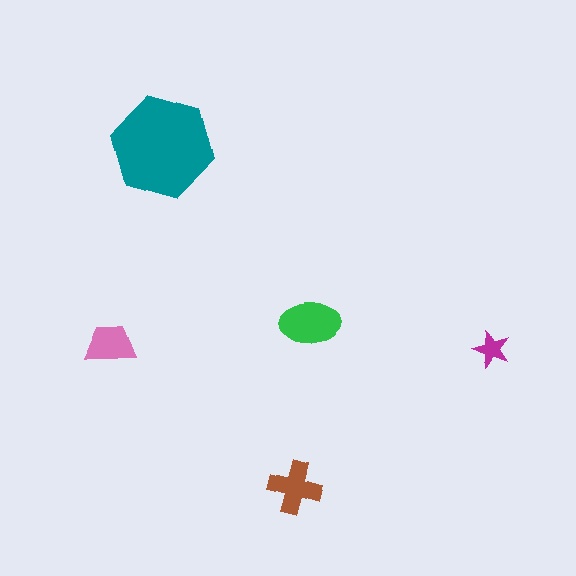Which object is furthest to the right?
The magenta star is rightmost.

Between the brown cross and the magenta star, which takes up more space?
The brown cross.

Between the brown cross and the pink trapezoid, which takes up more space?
The brown cross.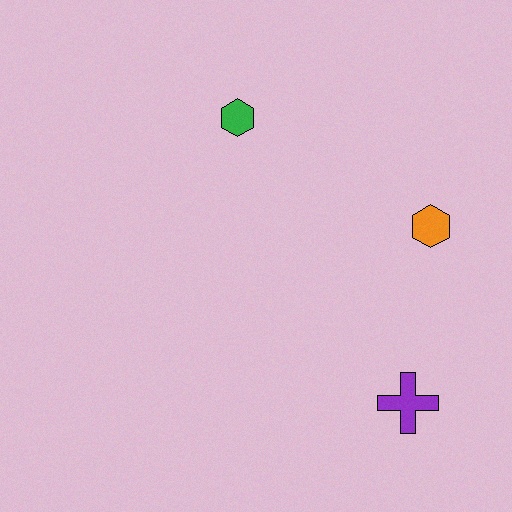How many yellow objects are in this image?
There are no yellow objects.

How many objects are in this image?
There are 3 objects.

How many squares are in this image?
There are no squares.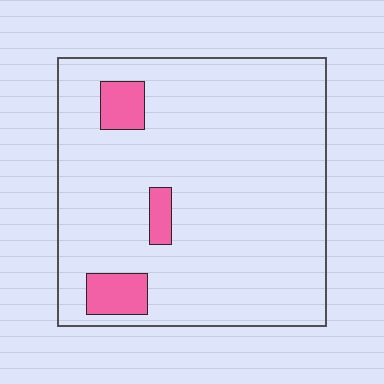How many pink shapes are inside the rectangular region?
3.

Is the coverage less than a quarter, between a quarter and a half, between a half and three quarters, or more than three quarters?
Less than a quarter.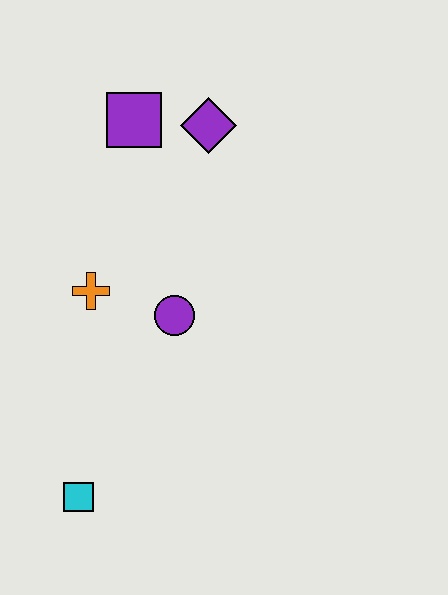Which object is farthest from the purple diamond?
The cyan square is farthest from the purple diamond.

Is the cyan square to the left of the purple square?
Yes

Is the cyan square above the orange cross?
No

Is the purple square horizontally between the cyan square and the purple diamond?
Yes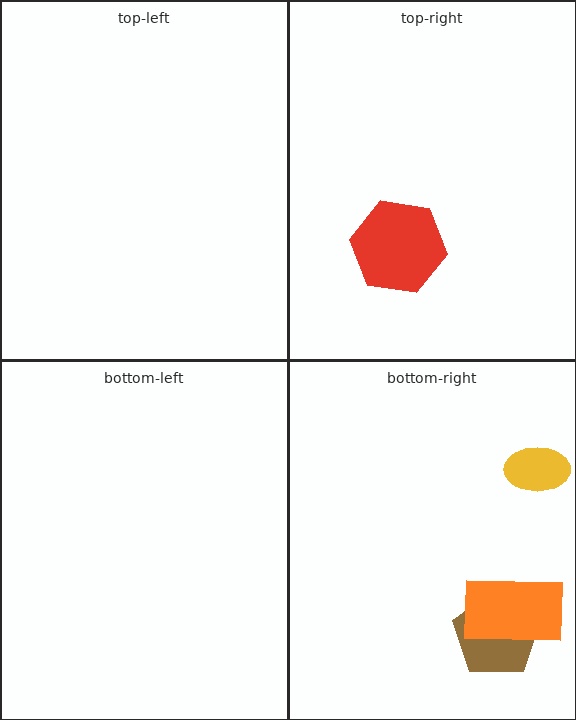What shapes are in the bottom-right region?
The brown pentagon, the orange rectangle, the yellow ellipse.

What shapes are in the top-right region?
The red hexagon.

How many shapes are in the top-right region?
1.